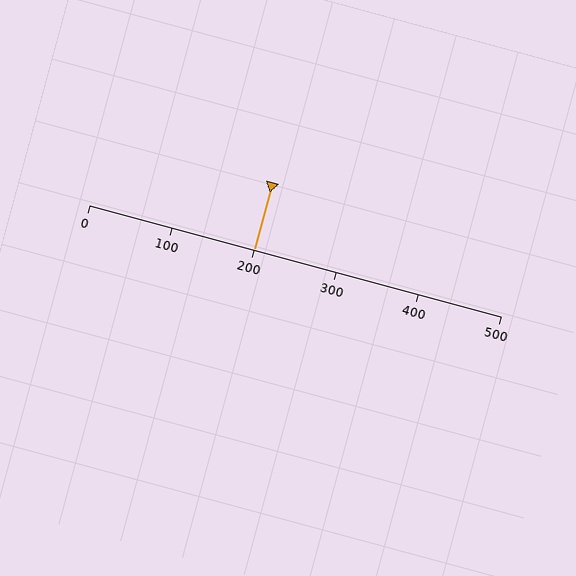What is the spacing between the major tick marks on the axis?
The major ticks are spaced 100 apart.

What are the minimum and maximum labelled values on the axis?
The axis runs from 0 to 500.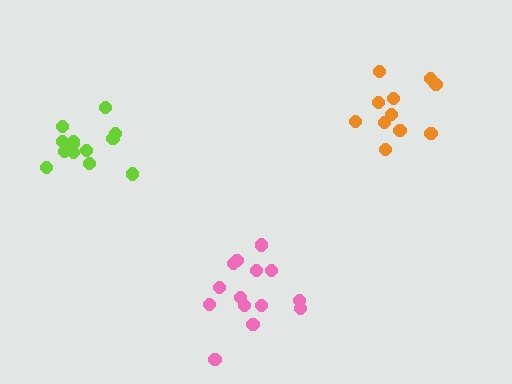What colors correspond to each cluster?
The clusters are colored: orange, pink, lime.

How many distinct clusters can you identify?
There are 3 distinct clusters.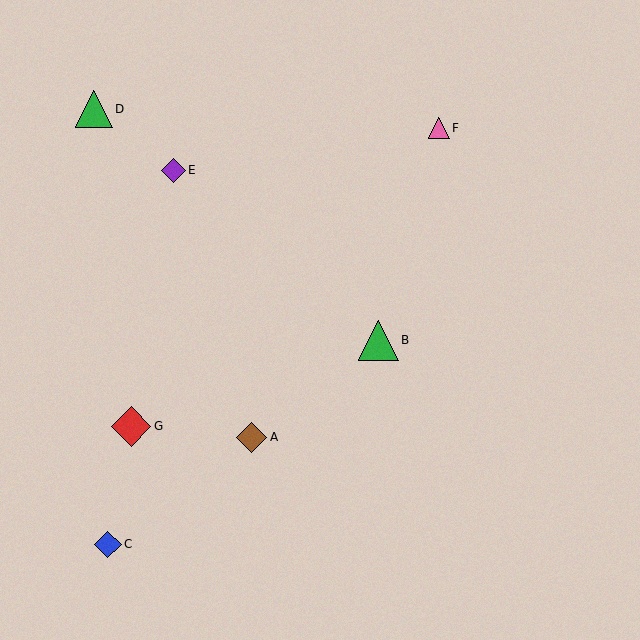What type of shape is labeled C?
Shape C is a blue diamond.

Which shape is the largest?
The green triangle (labeled B) is the largest.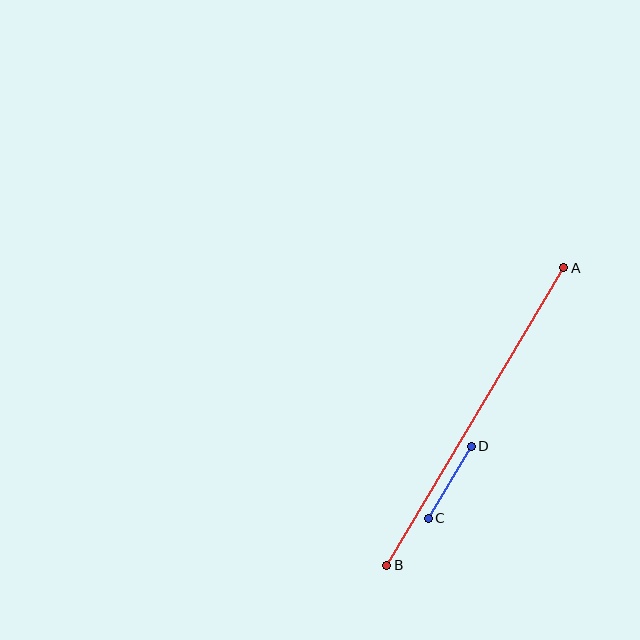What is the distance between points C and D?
The distance is approximately 84 pixels.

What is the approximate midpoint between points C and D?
The midpoint is at approximately (450, 482) pixels.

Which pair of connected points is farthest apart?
Points A and B are farthest apart.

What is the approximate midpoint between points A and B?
The midpoint is at approximately (475, 416) pixels.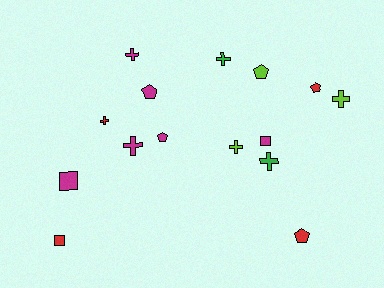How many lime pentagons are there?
There is 1 lime pentagon.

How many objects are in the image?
There are 15 objects.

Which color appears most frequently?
Magenta, with 6 objects.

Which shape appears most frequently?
Cross, with 7 objects.